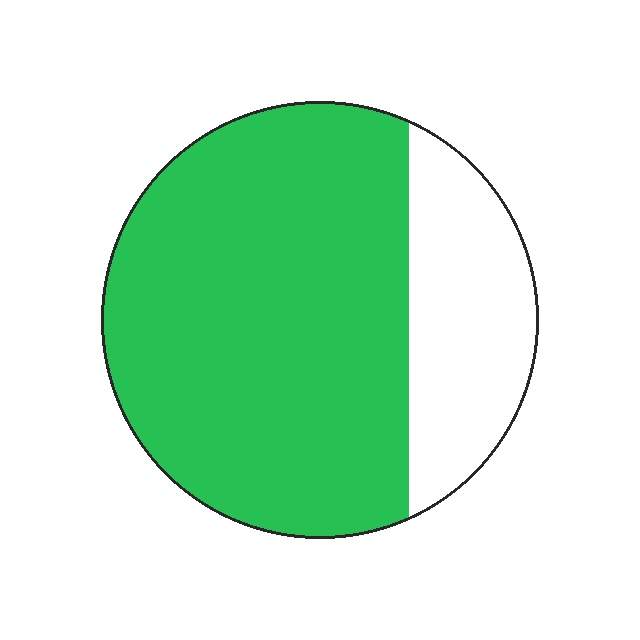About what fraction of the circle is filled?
About three quarters (3/4).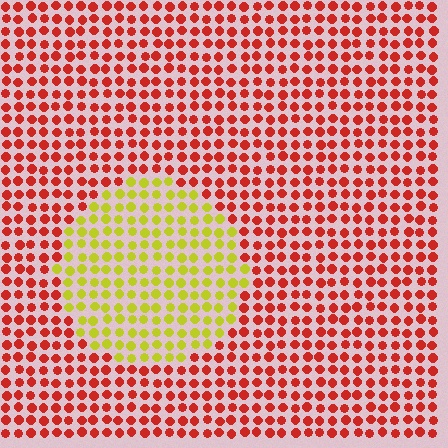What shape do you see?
I see a circle.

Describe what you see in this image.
The image is filled with small red elements in a uniform arrangement. A circle-shaped region is visible where the elements are tinted to a slightly different hue, forming a subtle color boundary.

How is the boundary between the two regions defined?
The boundary is defined purely by a slight shift in hue (about 66 degrees). Spacing, size, and orientation are identical on both sides.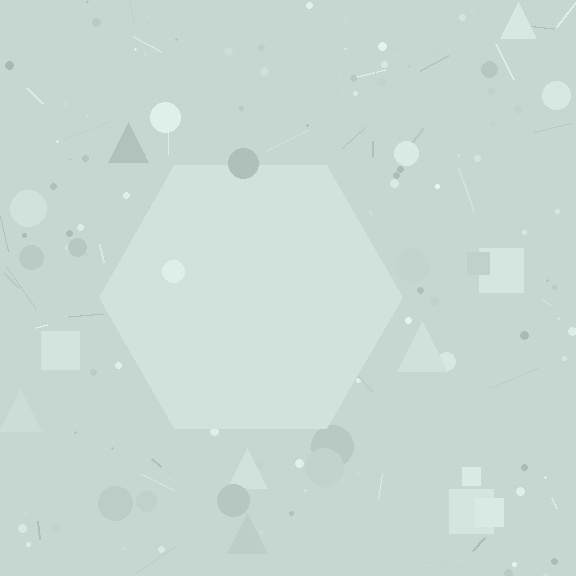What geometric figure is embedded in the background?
A hexagon is embedded in the background.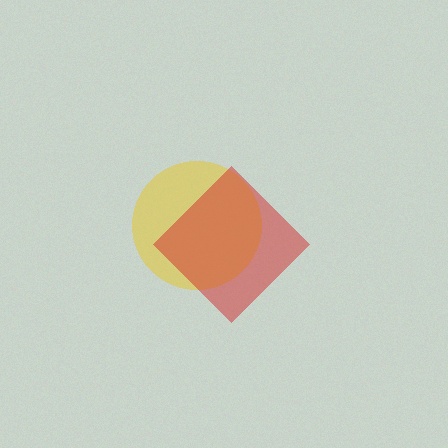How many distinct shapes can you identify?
There are 2 distinct shapes: a yellow circle, a red diamond.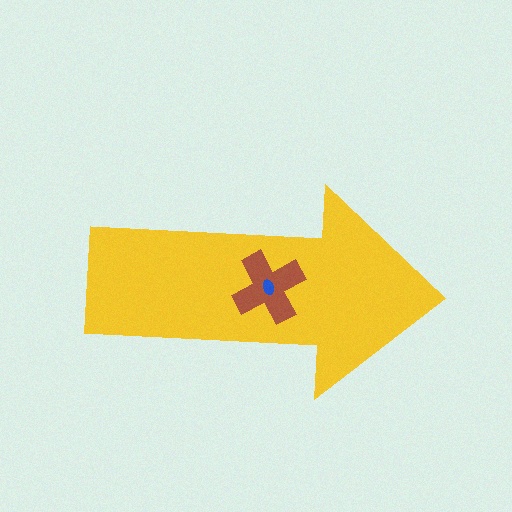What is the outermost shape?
The yellow arrow.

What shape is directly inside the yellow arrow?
The brown cross.